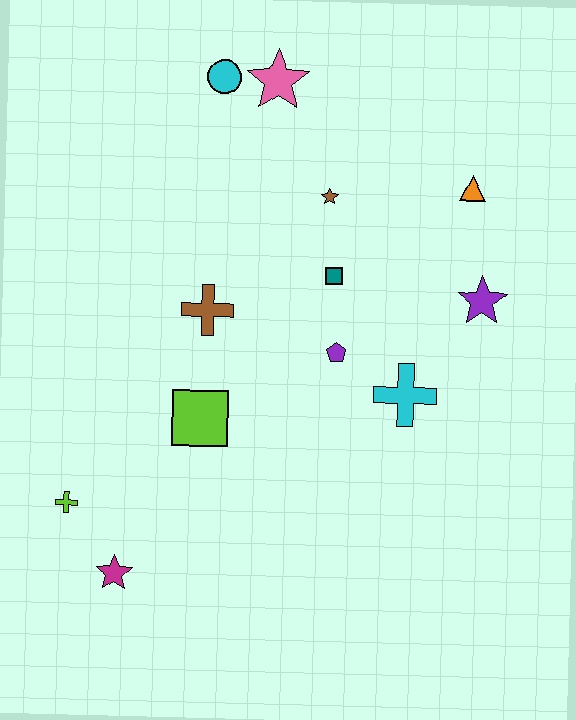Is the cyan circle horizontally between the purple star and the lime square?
Yes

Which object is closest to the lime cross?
The magenta star is closest to the lime cross.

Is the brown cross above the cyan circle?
No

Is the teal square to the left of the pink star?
No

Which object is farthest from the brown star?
The magenta star is farthest from the brown star.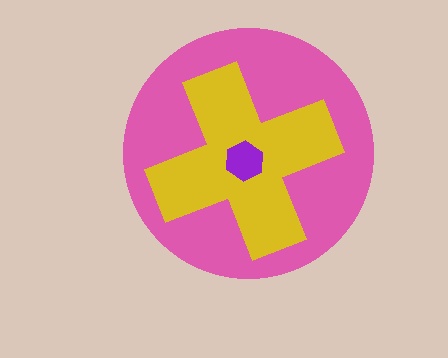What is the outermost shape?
The pink circle.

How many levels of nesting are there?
3.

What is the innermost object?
The purple hexagon.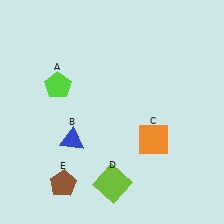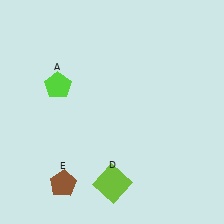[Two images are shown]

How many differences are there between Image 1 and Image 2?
There are 2 differences between the two images.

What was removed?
The orange square (C), the blue triangle (B) were removed in Image 2.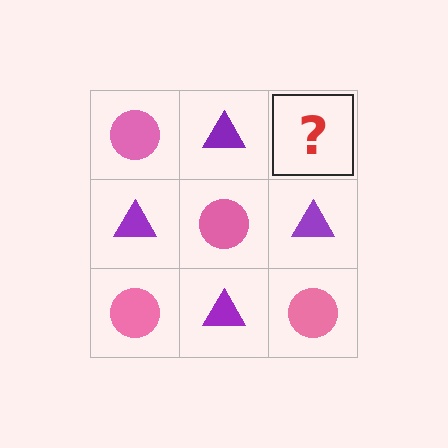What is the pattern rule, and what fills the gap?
The rule is that it alternates pink circle and purple triangle in a checkerboard pattern. The gap should be filled with a pink circle.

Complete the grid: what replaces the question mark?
The question mark should be replaced with a pink circle.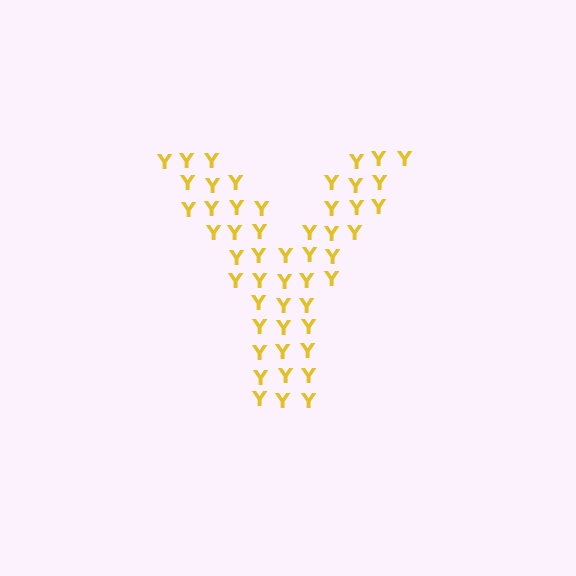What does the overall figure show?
The overall figure shows the letter Y.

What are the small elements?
The small elements are letter Y's.